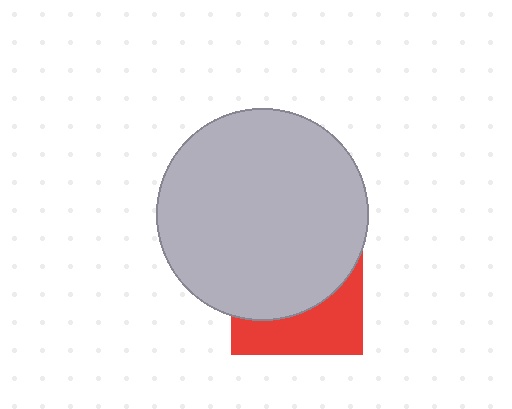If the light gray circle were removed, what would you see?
You would see the complete red square.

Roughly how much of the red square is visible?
A small part of it is visible (roughly 38%).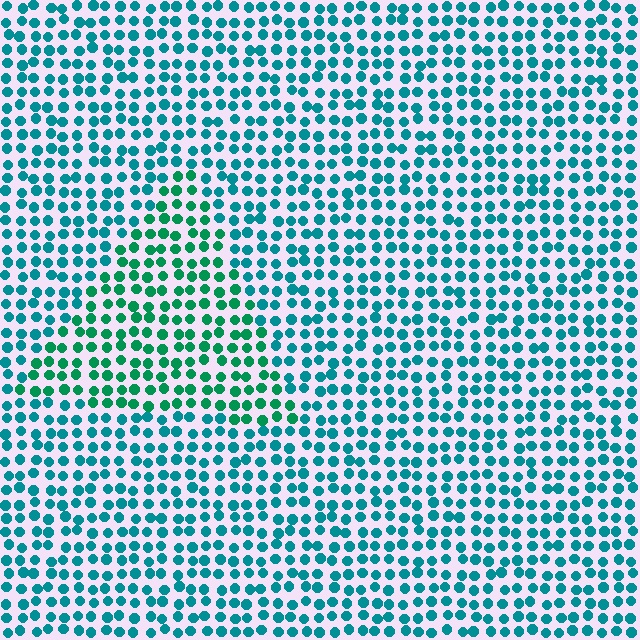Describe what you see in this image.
The image is filled with small teal elements in a uniform arrangement. A triangle-shaped region is visible where the elements are tinted to a slightly different hue, forming a subtle color boundary.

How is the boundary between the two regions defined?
The boundary is defined purely by a slight shift in hue (about 30 degrees). Spacing, size, and orientation are identical on both sides.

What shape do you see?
I see a triangle.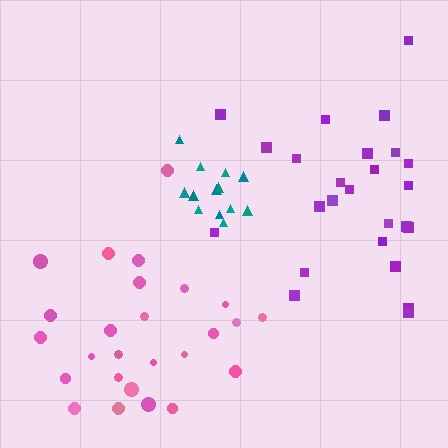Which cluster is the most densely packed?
Teal.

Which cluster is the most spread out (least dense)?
Purple.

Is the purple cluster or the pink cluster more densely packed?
Pink.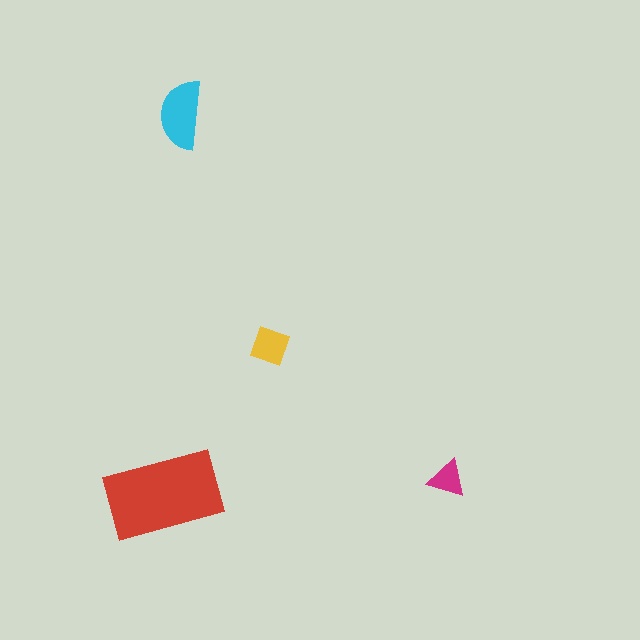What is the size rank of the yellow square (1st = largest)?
3rd.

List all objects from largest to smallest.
The red rectangle, the cyan semicircle, the yellow square, the magenta triangle.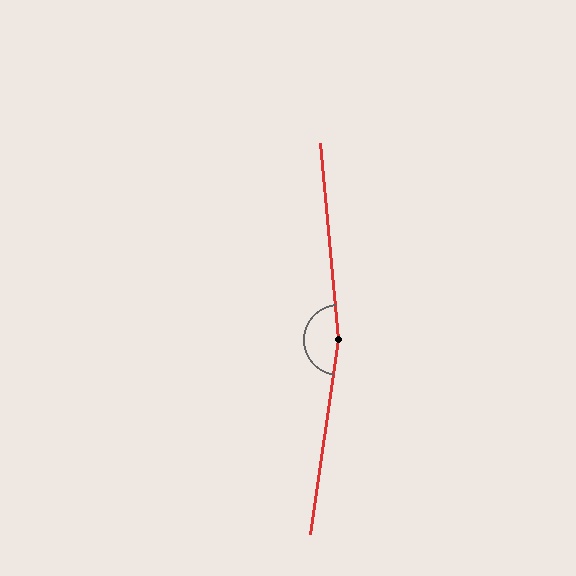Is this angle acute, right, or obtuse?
It is obtuse.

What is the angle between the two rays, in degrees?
Approximately 166 degrees.